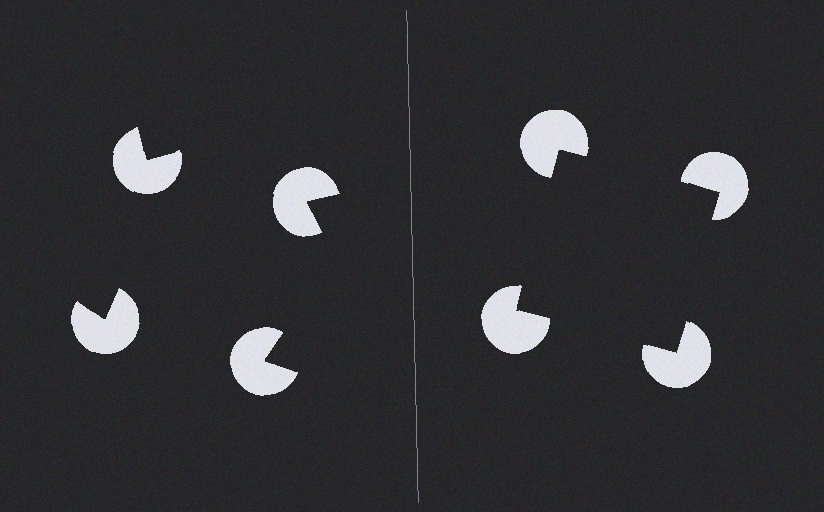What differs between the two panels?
The pac-man discs are positioned identically on both sides; only the wedge orientations differ. On the right they align to a square; on the left they are misaligned.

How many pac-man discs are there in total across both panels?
8 — 4 on each side.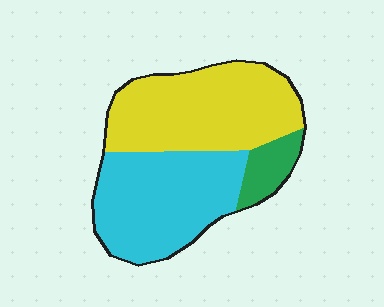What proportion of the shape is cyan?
Cyan covers around 45% of the shape.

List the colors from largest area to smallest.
From largest to smallest: yellow, cyan, green.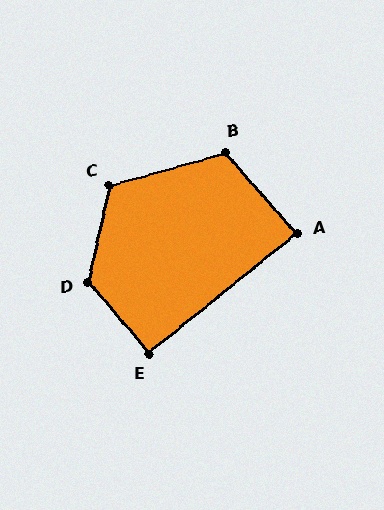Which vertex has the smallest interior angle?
A, at approximately 87 degrees.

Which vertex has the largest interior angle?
D, at approximately 127 degrees.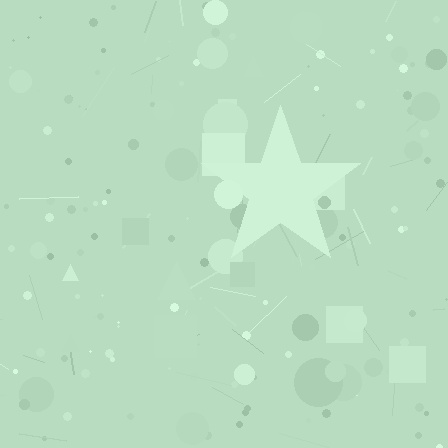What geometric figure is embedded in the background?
A star is embedded in the background.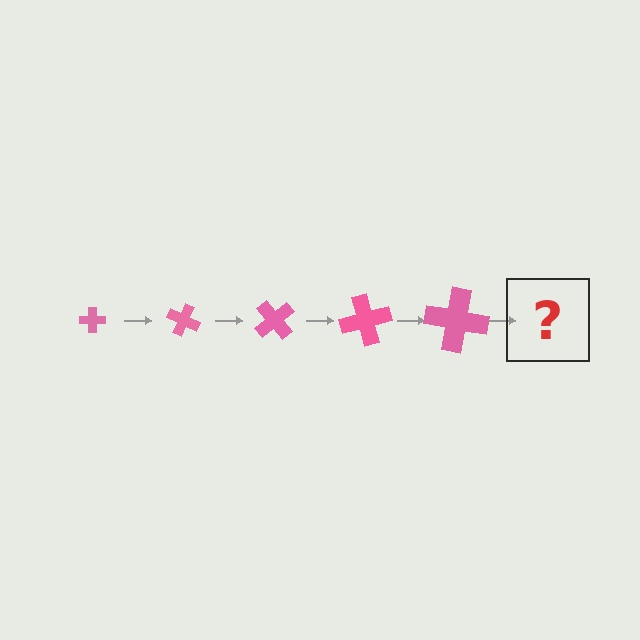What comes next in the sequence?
The next element should be a cross, larger than the previous one and rotated 125 degrees from the start.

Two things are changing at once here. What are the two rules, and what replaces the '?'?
The two rules are that the cross grows larger each step and it rotates 25 degrees each step. The '?' should be a cross, larger than the previous one and rotated 125 degrees from the start.